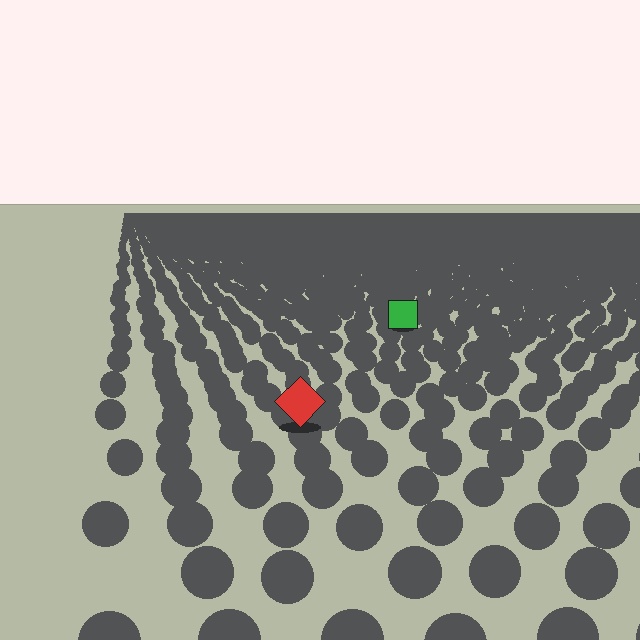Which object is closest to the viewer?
The red diamond is closest. The texture marks near it are larger and more spread out.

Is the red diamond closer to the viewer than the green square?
Yes. The red diamond is closer — you can tell from the texture gradient: the ground texture is coarser near it.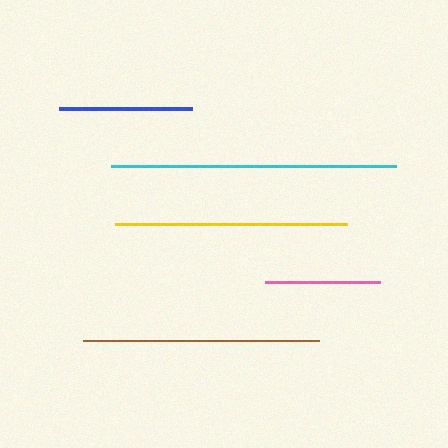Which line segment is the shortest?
The pink line is the shortest at approximately 116 pixels.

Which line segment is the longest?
The cyan line is the longest at approximately 285 pixels.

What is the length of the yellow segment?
The yellow segment is approximately 232 pixels long.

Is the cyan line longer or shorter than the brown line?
The cyan line is longer than the brown line.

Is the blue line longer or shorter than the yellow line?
The yellow line is longer than the blue line.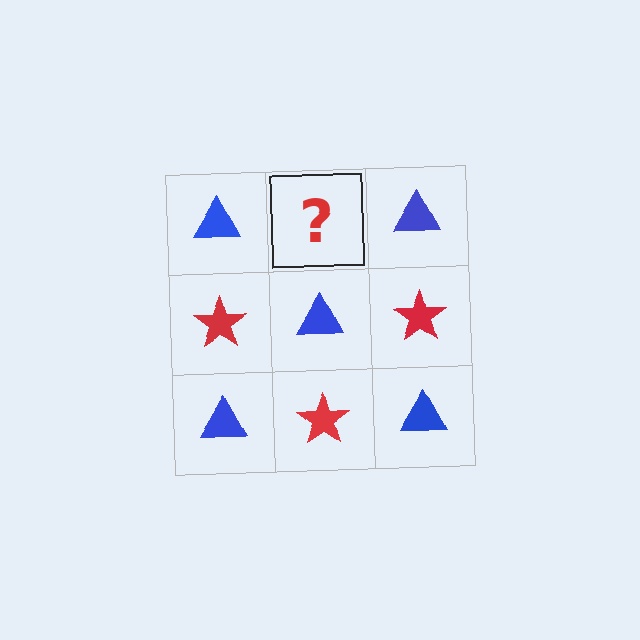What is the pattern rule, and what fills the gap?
The rule is that it alternates blue triangle and red star in a checkerboard pattern. The gap should be filled with a red star.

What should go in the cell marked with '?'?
The missing cell should contain a red star.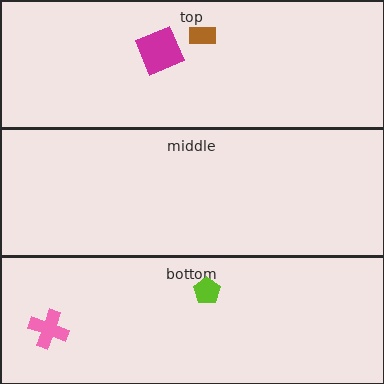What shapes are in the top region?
The brown rectangle, the magenta square.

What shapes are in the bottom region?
The lime pentagon, the pink cross.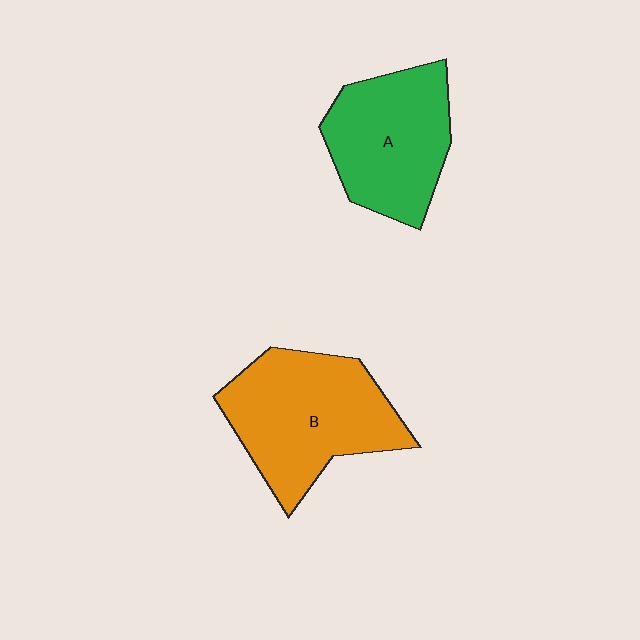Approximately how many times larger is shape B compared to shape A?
Approximately 1.2 times.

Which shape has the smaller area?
Shape A (green).